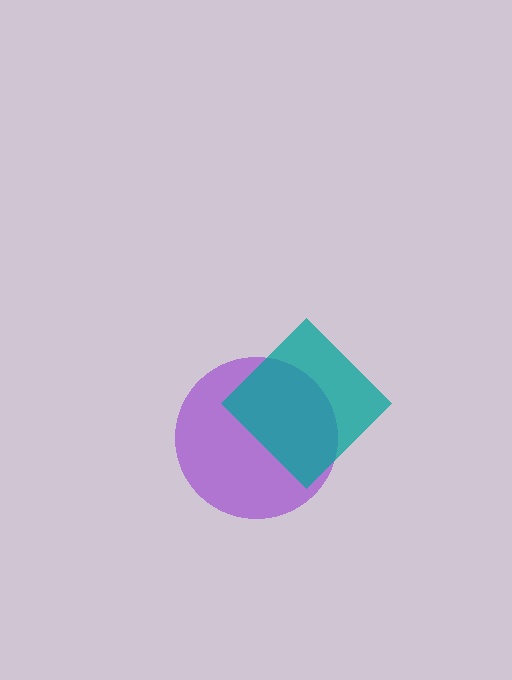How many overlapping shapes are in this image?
There are 2 overlapping shapes in the image.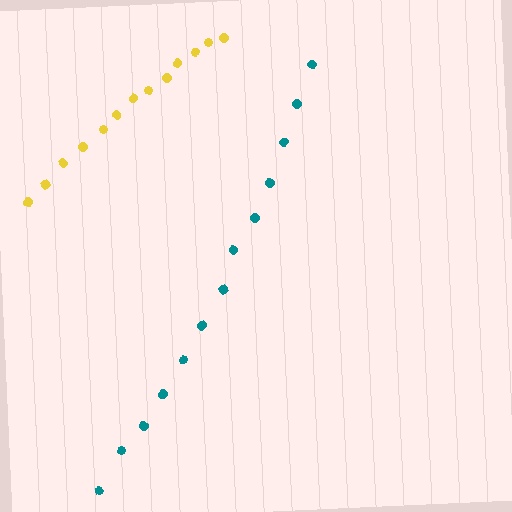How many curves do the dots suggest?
There are 2 distinct paths.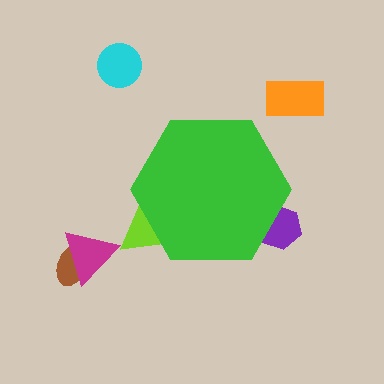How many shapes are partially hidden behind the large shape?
2 shapes are partially hidden.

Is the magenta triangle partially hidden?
No, the magenta triangle is fully visible.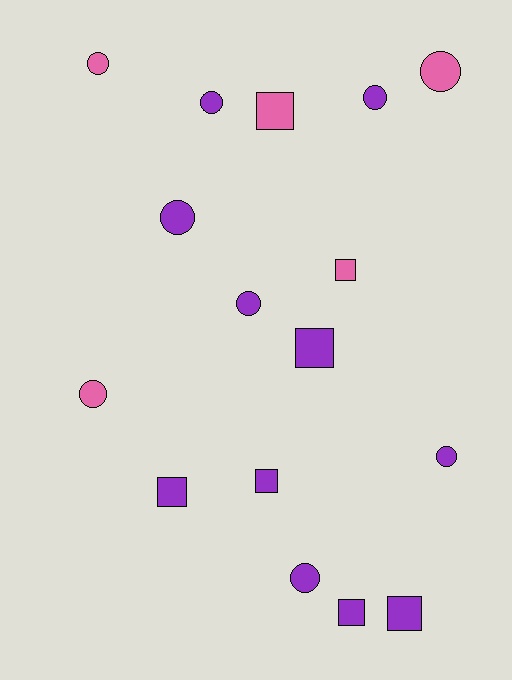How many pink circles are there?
There are 3 pink circles.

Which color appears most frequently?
Purple, with 11 objects.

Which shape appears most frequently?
Circle, with 9 objects.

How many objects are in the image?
There are 16 objects.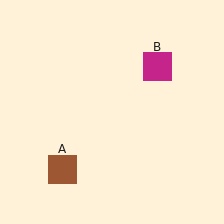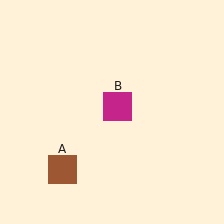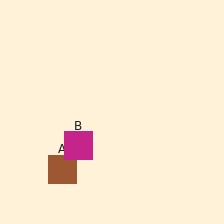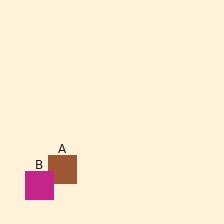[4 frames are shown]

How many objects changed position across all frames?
1 object changed position: magenta square (object B).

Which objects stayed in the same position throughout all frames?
Brown square (object A) remained stationary.